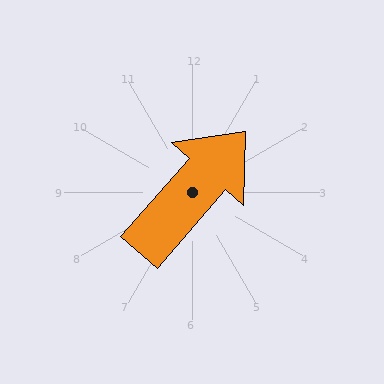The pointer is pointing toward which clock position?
Roughly 1 o'clock.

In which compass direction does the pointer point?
Northeast.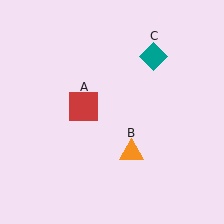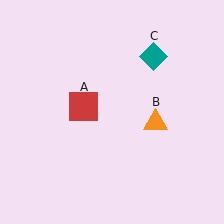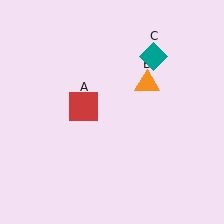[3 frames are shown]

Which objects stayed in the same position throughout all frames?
Red square (object A) and teal diamond (object C) remained stationary.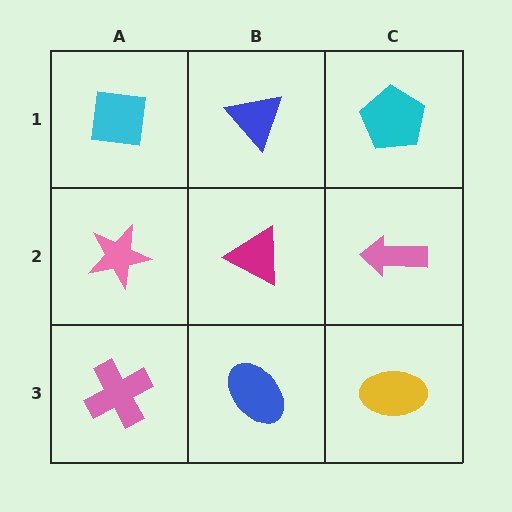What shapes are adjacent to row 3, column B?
A magenta triangle (row 2, column B), a pink cross (row 3, column A), a yellow ellipse (row 3, column C).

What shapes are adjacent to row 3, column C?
A pink arrow (row 2, column C), a blue ellipse (row 3, column B).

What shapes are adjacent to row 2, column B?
A blue triangle (row 1, column B), a blue ellipse (row 3, column B), a pink star (row 2, column A), a pink arrow (row 2, column C).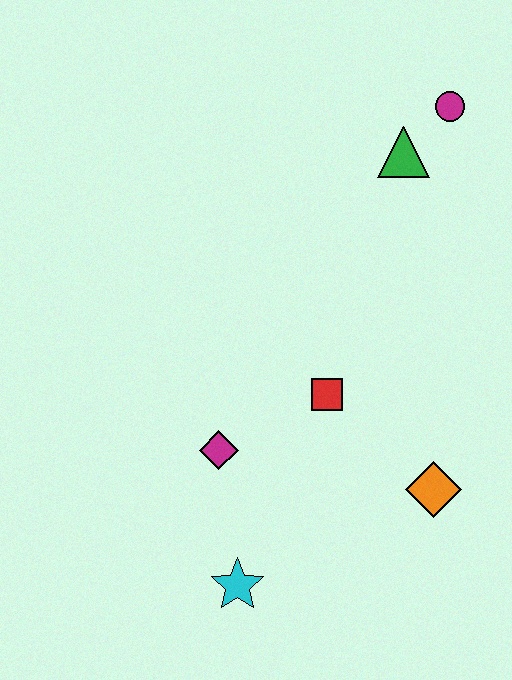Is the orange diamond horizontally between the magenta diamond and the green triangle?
No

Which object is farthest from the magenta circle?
The cyan star is farthest from the magenta circle.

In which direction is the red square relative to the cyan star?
The red square is above the cyan star.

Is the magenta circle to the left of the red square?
No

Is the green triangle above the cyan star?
Yes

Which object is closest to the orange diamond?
The red square is closest to the orange diamond.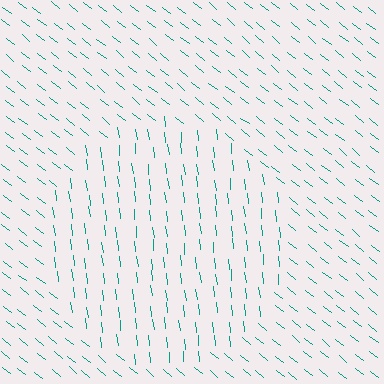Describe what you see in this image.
The image is filled with small teal line segments. A circle region in the image has lines oriented differently from the surrounding lines, creating a visible texture boundary.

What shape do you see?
I see a circle.